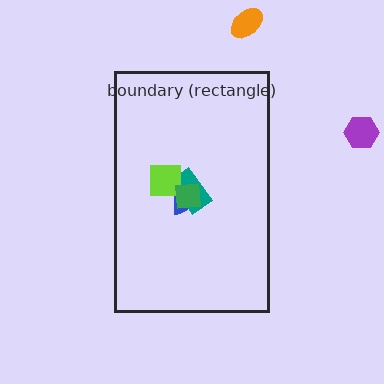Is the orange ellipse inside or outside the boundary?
Outside.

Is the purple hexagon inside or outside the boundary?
Outside.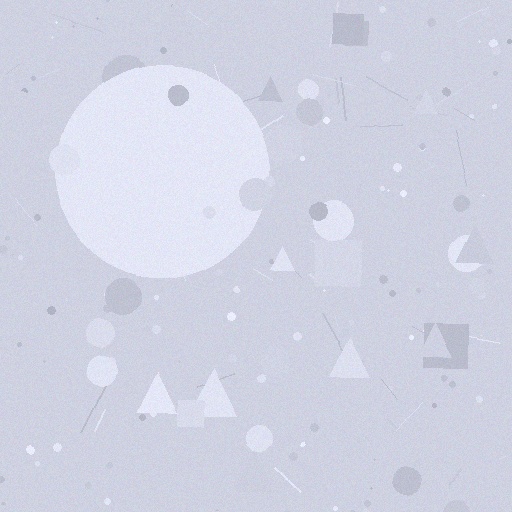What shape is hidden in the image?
A circle is hidden in the image.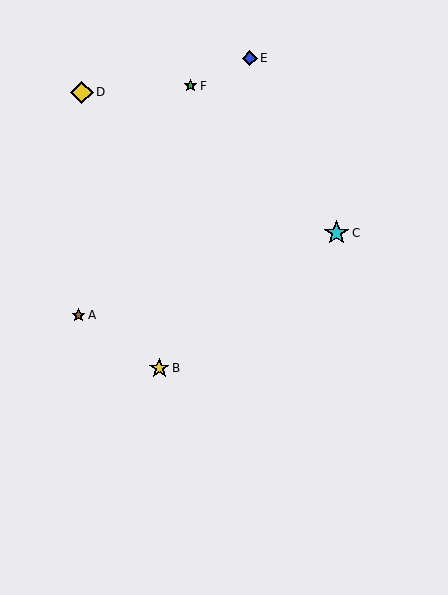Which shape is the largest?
The cyan star (labeled C) is the largest.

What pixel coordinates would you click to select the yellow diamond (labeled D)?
Click at (82, 92) to select the yellow diamond D.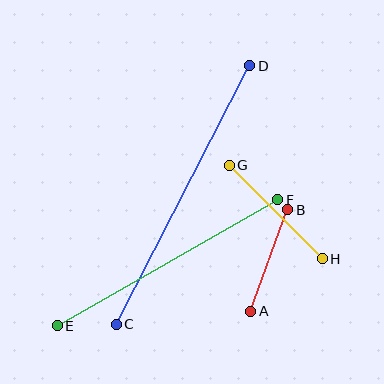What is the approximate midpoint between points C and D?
The midpoint is at approximately (183, 195) pixels.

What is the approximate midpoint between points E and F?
The midpoint is at approximately (168, 263) pixels.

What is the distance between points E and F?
The distance is approximately 254 pixels.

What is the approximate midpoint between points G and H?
The midpoint is at approximately (276, 212) pixels.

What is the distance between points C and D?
The distance is approximately 291 pixels.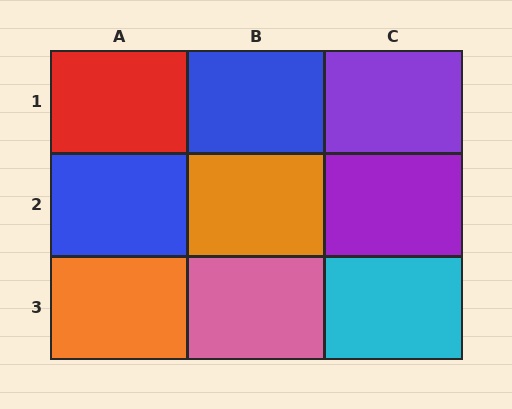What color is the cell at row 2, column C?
Purple.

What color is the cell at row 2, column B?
Orange.